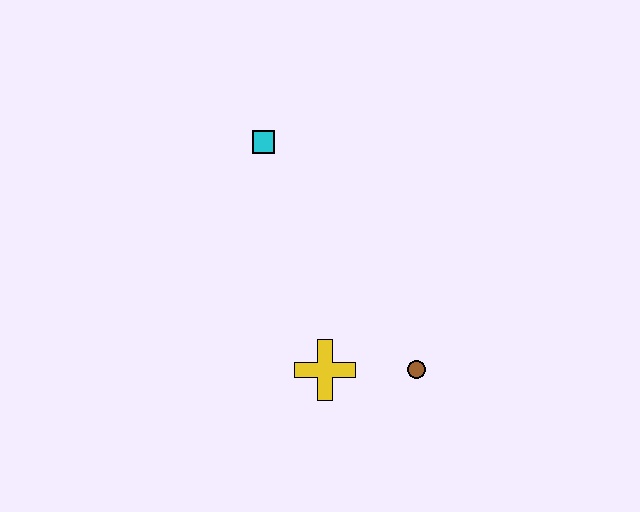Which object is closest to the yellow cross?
The brown circle is closest to the yellow cross.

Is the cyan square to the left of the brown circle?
Yes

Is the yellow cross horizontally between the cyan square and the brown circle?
Yes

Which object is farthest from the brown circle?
The cyan square is farthest from the brown circle.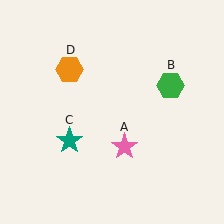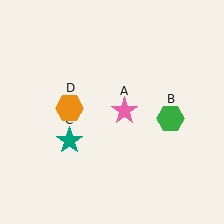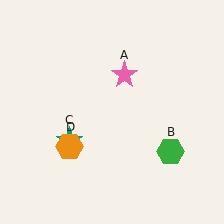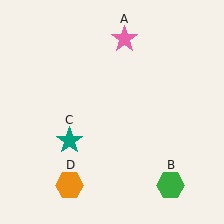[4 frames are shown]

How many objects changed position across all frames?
3 objects changed position: pink star (object A), green hexagon (object B), orange hexagon (object D).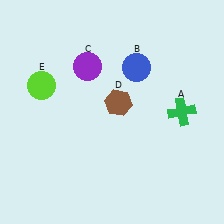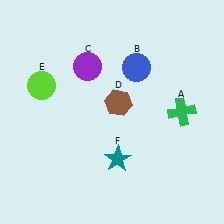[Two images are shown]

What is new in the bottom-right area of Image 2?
A teal star (F) was added in the bottom-right area of Image 2.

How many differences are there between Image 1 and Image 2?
There is 1 difference between the two images.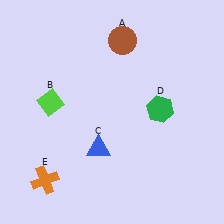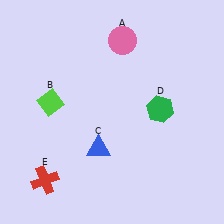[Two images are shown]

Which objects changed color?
A changed from brown to pink. E changed from orange to red.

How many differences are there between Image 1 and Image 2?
There are 2 differences between the two images.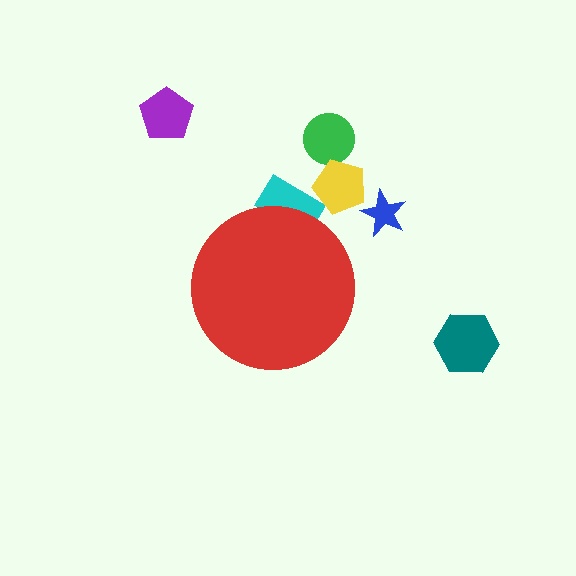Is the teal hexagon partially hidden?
No, the teal hexagon is fully visible.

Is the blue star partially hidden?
No, the blue star is fully visible.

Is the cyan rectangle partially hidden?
Yes, the cyan rectangle is partially hidden behind the red circle.